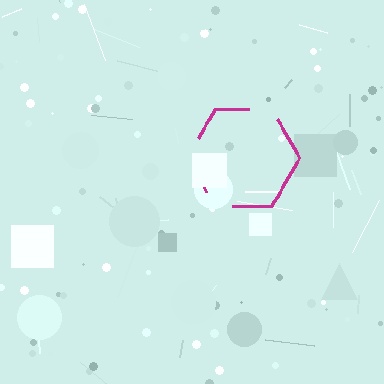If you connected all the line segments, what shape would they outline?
They would outline a hexagon.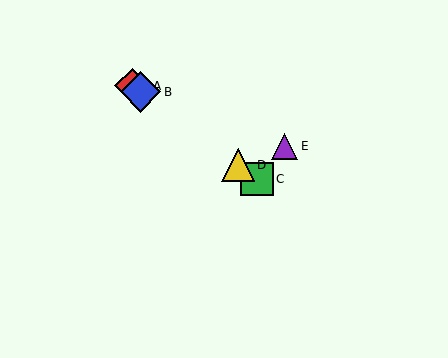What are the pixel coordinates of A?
Object A is at (133, 86).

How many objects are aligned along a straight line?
4 objects (A, B, C, D) are aligned along a straight line.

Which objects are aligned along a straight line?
Objects A, B, C, D are aligned along a straight line.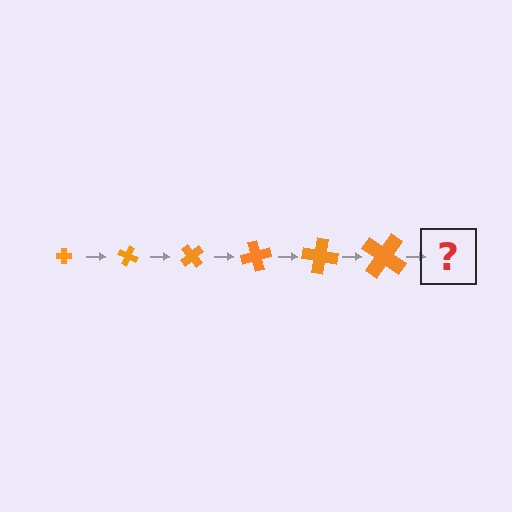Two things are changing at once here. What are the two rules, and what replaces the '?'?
The two rules are that the cross grows larger each step and it rotates 25 degrees each step. The '?' should be a cross, larger than the previous one and rotated 150 degrees from the start.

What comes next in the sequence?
The next element should be a cross, larger than the previous one and rotated 150 degrees from the start.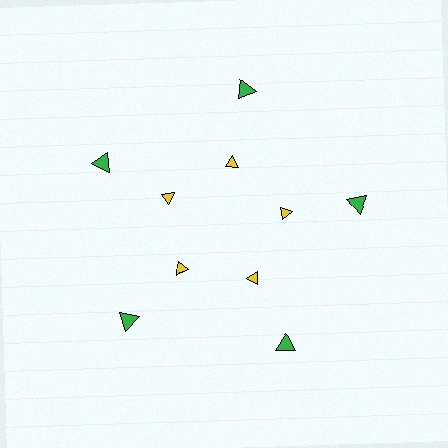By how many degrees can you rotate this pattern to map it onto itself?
The pattern maps onto itself every 72 degrees of rotation.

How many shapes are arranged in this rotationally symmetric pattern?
There are 10 shapes, arranged in 5 groups of 2.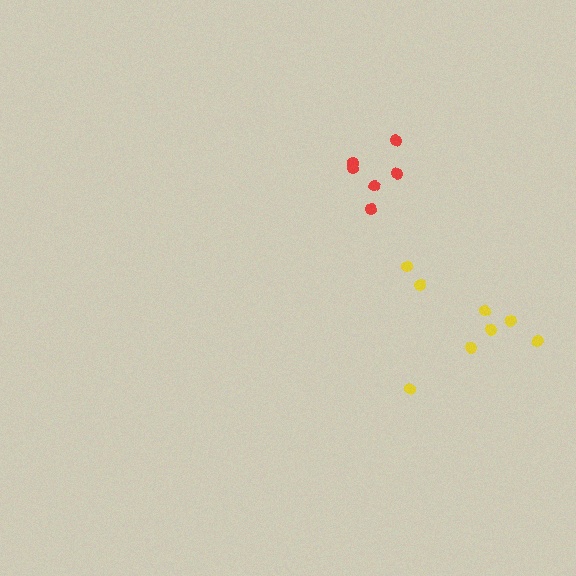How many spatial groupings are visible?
There are 2 spatial groupings.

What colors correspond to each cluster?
The clusters are colored: yellow, red.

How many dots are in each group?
Group 1: 8 dots, Group 2: 6 dots (14 total).